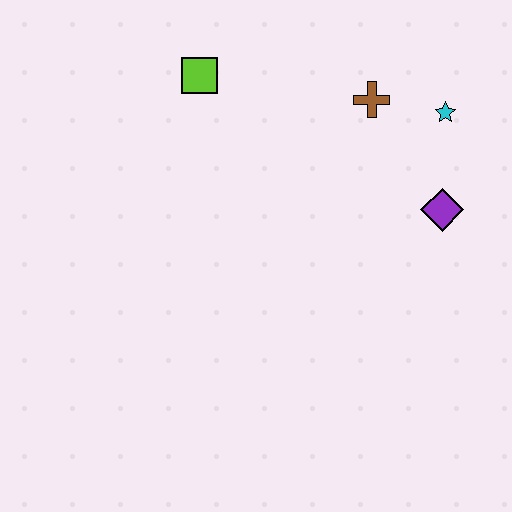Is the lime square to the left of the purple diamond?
Yes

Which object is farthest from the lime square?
The purple diamond is farthest from the lime square.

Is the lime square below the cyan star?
No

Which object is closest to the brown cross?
The cyan star is closest to the brown cross.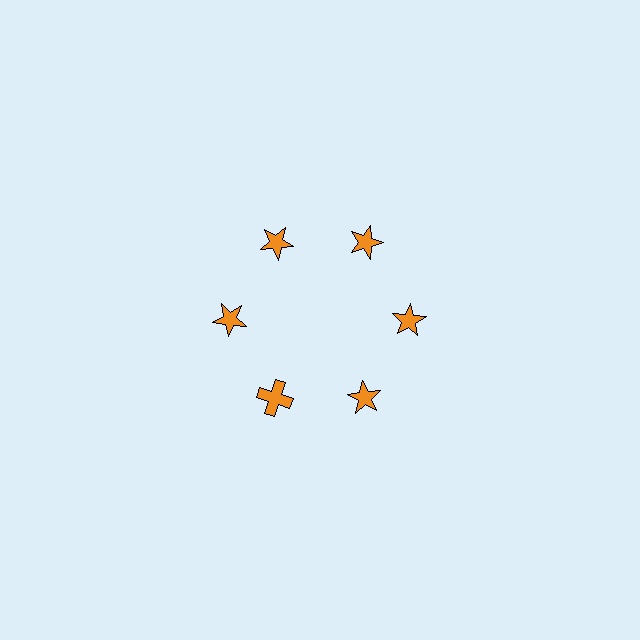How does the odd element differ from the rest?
It has a different shape: cross instead of star.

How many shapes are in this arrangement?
There are 6 shapes arranged in a ring pattern.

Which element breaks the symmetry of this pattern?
The orange cross at roughly the 7 o'clock position breaks the symmetry. All other shapes are orange stars.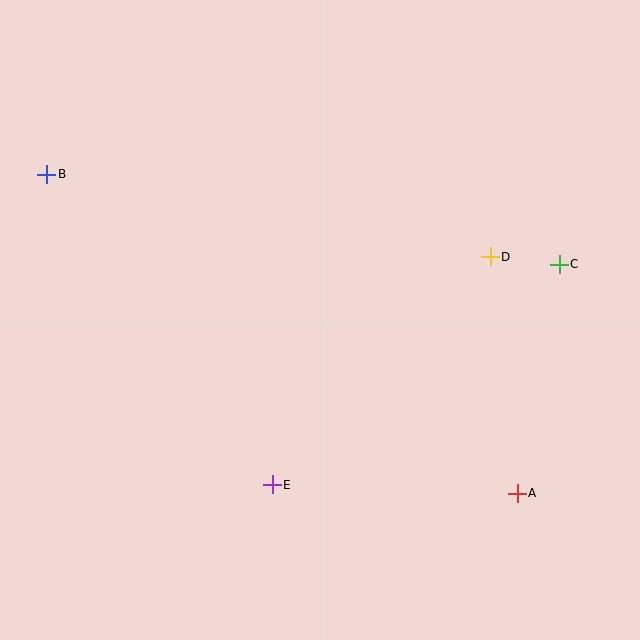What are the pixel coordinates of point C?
Point C is at (559, 264).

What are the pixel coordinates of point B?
Point B is at (47, 174).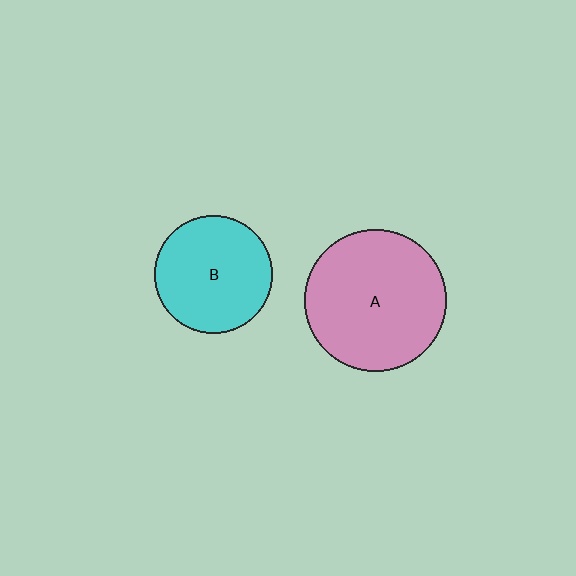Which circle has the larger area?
Circle A (pink).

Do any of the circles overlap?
No, none of the circles overlap.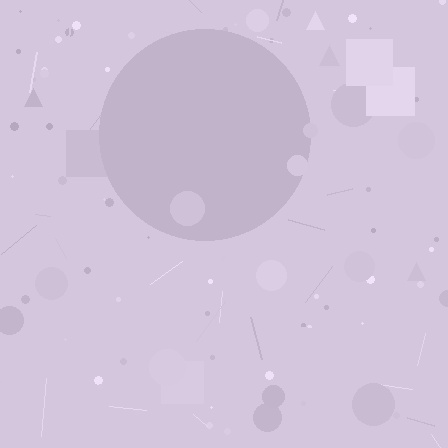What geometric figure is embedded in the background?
A circle is embedded in the background.